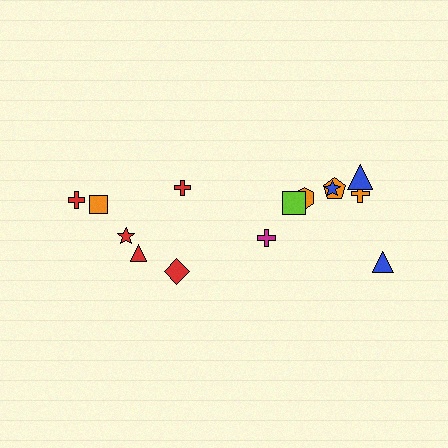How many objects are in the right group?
There are 8 objects.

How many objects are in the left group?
There are 6 objects.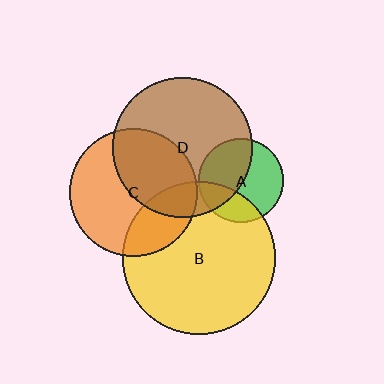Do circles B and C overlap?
Yes.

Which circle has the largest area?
Circle B (yellow).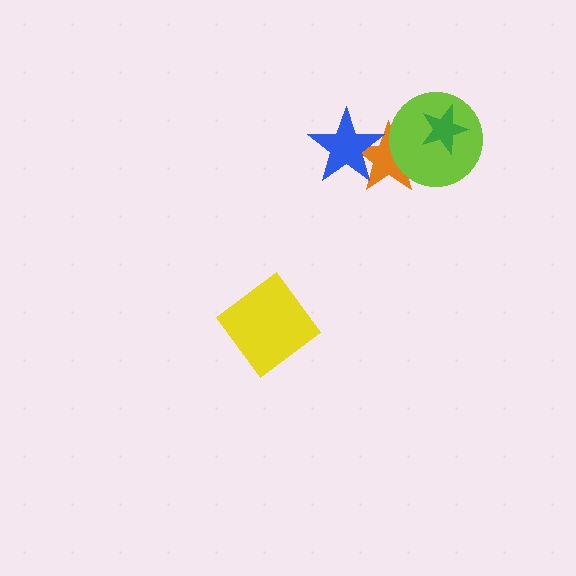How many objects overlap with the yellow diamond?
0 objects overlap with the yellow diamond.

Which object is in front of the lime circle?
The green star is in front of the lime circle.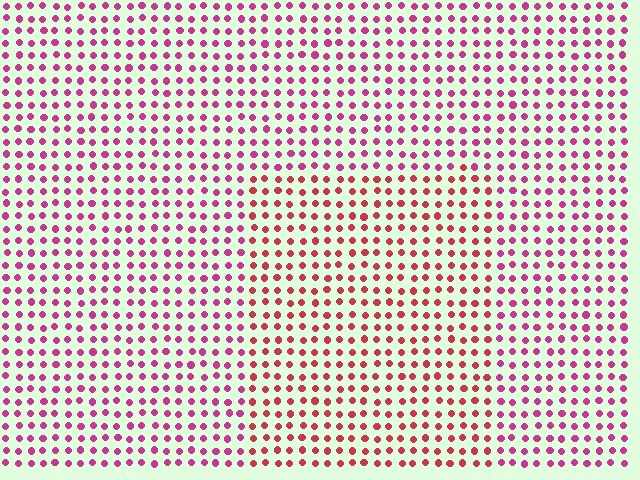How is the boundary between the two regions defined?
The boundary is defined purely by a slight shift in hue (about 29 degrees). Spacing, size, and orientation are identical on both sides.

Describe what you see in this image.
The image is filled with small magenta elements in a uniform arrangement. A rectangle-shaped region is visible where the elements are tinted to a slightly different hue, forming a subtle color boundary.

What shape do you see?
I see a rectangle.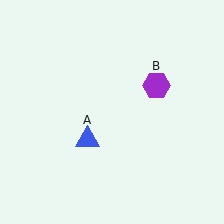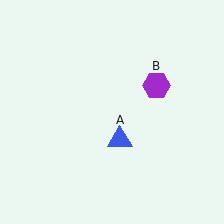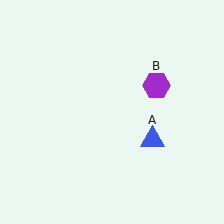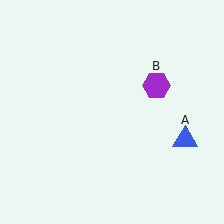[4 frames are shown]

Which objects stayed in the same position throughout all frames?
Purple hexagon (object B) remained stationary.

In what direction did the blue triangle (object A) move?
The blue triangle (object A) moved right.